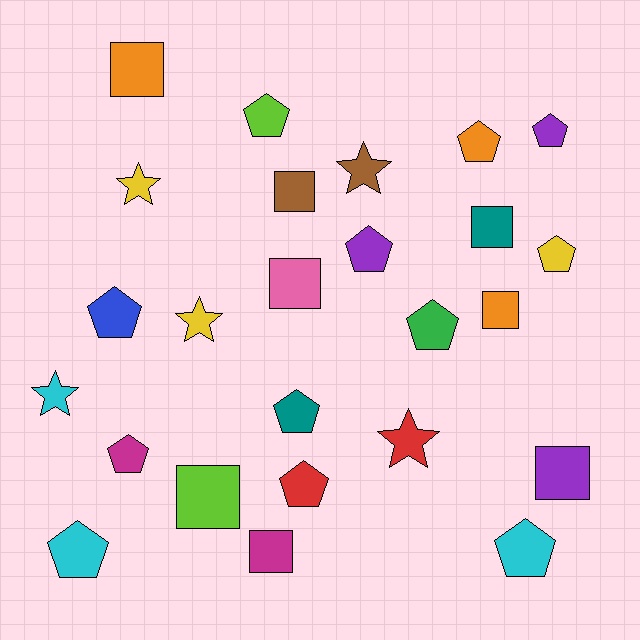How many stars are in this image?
There are 5 stars.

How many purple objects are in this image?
There are 3 purple objects.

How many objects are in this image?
There are 25 objects.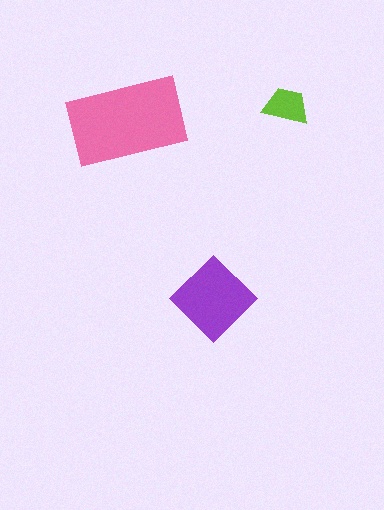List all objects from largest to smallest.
The pink rectangle, the purple diamond, the lime trapezoid.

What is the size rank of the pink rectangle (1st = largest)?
1st.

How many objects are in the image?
There are 3 objects in the image.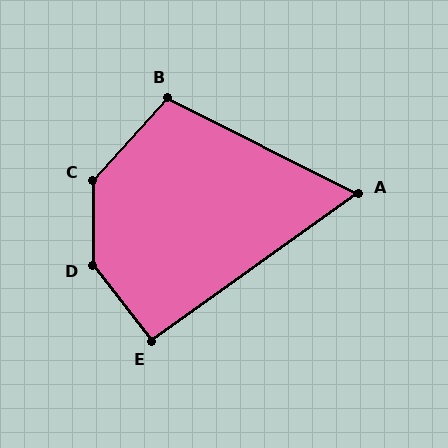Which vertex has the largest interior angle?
D, at approximately 142 degrees.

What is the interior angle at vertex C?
Approximately 138 degrees (obtuse).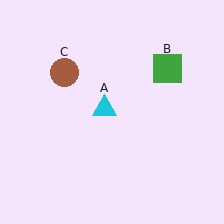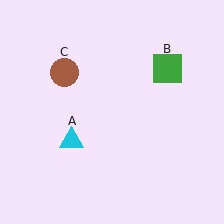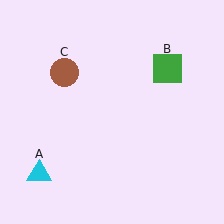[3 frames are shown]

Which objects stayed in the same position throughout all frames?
Green square (object B) and brown circle (object C) remained stationary.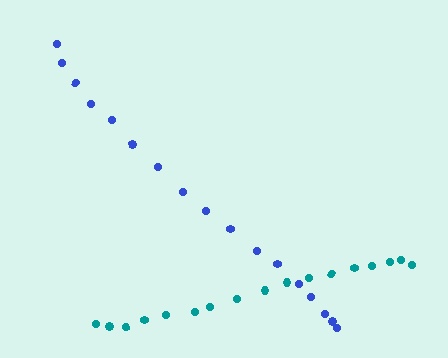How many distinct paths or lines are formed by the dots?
There are 2 distinct paths.